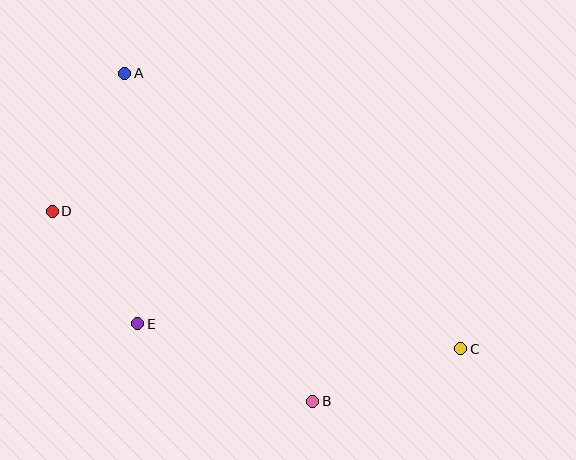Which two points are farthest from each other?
Points A and C are farthest from each other.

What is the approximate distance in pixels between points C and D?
The distance between C and D is approximately 431 pixels.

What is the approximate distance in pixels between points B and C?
The distance between B and C is approximately 157 pixels.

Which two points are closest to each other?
Points D and E are closest to each other.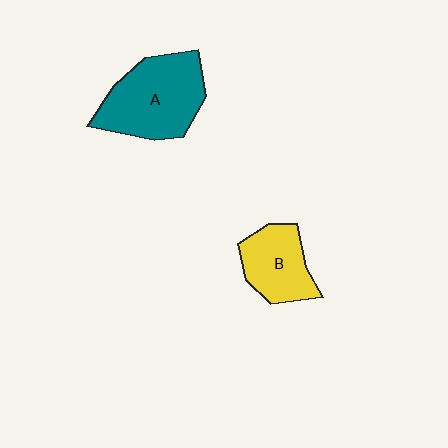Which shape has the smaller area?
Shape B (yellow).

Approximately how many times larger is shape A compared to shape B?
Approximately 1.6 times.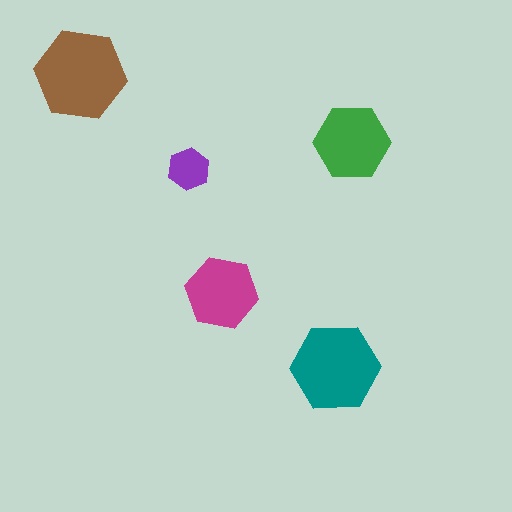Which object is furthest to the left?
The brown hexagon is leftmost.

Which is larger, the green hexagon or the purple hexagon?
The green one.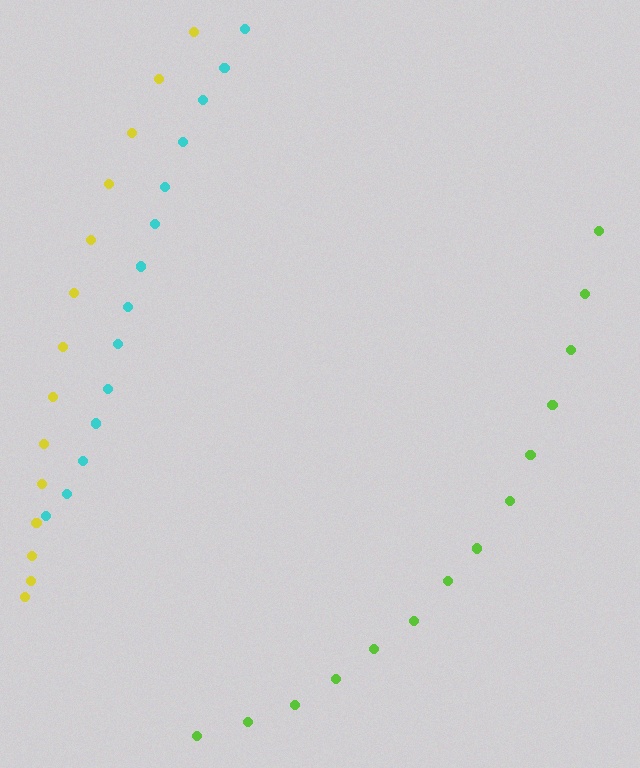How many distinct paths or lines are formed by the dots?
There are 3 distinct paths.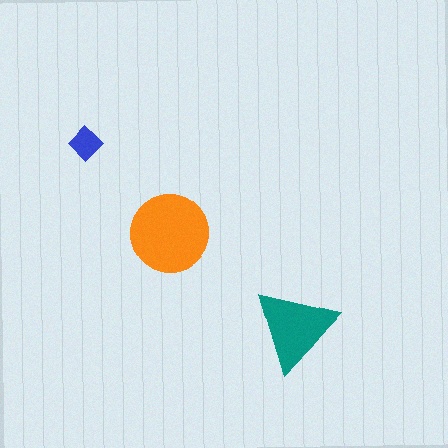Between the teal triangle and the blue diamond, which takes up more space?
The teal triangle.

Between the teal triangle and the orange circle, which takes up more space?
The orange circle.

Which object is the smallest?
The blue diamond.